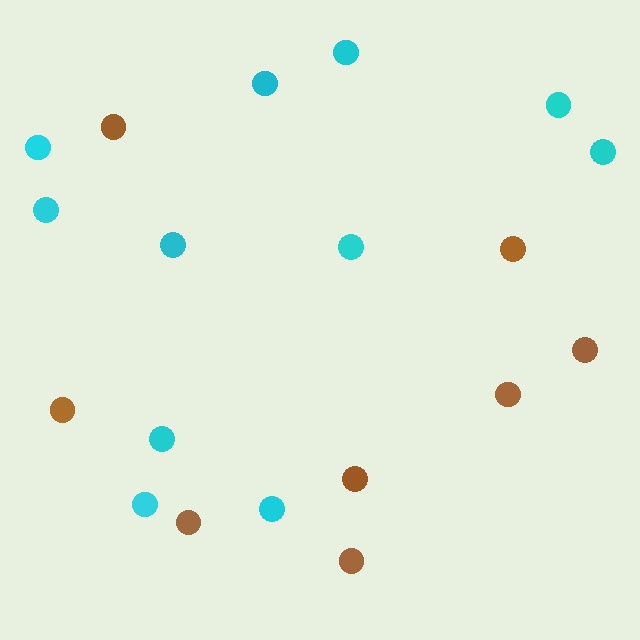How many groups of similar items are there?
There are 2 groups: one group of brown circles (8) and one group of cyan circles (11).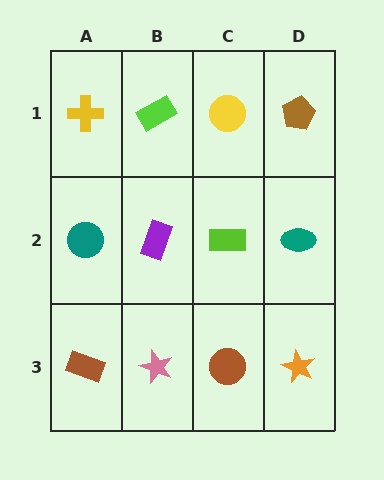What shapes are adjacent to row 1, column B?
A purple rectangle (row 2, column B), a yellow cross (row 1, column A), a yellow circle (row 1, column C).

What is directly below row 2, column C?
A brown circle.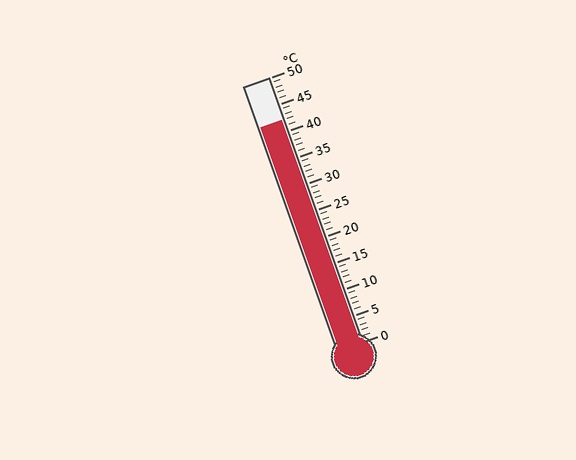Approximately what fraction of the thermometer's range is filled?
The thermometer is filled to approximately 85% of its range.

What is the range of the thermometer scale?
The thermometer scale ranges from 0°C to 50°C.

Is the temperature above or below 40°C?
The temperature is above 40°C.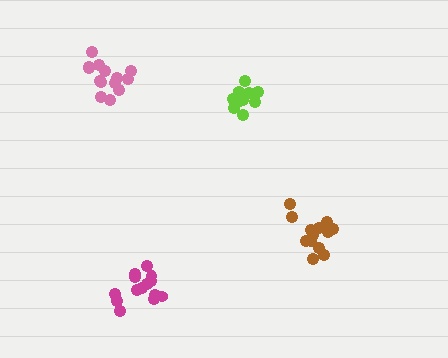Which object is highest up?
The pink cluster is topmost.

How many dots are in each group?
Group 1: 14 dots, Group 2: 14 dots, Group 3: 11 dots, Group 4: 15 dots (54 total).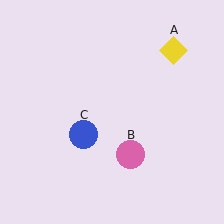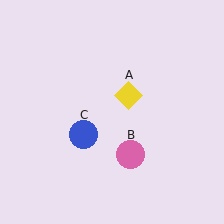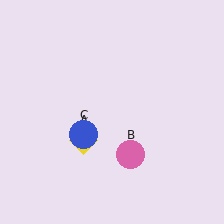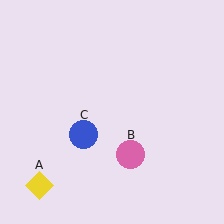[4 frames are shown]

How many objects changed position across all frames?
1 object changed position: yellow diamond (object A).